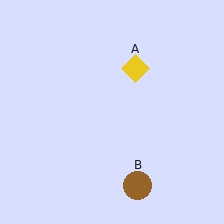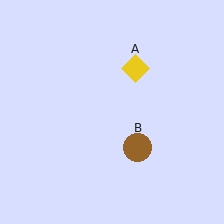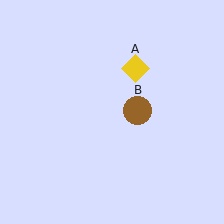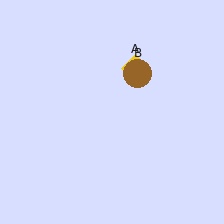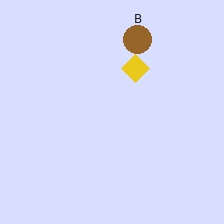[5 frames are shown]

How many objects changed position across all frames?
1 object changed position: brown circle (object B).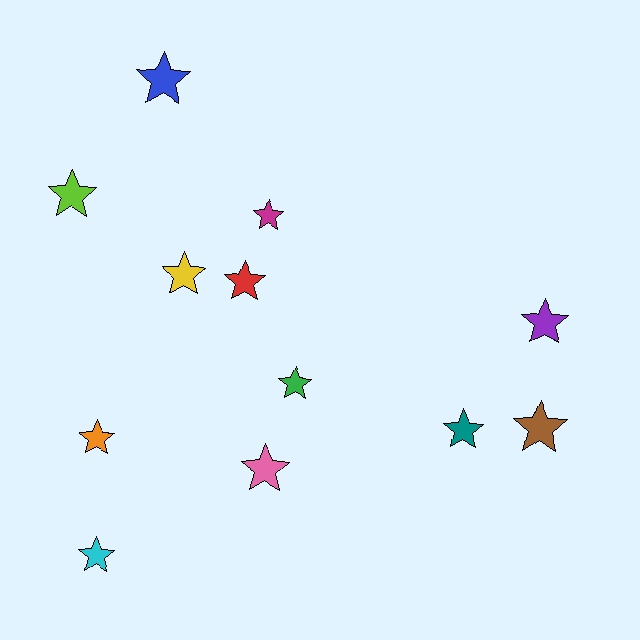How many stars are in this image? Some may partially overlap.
There are 12 stars.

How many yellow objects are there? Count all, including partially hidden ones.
There is 1 yellow object.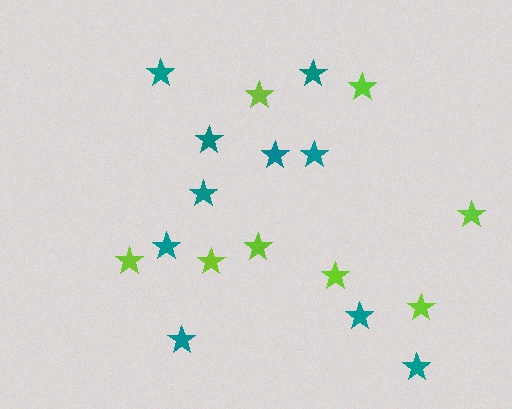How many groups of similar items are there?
There are 2 groups: one group of teal stars (10) and one group of lime stars (8).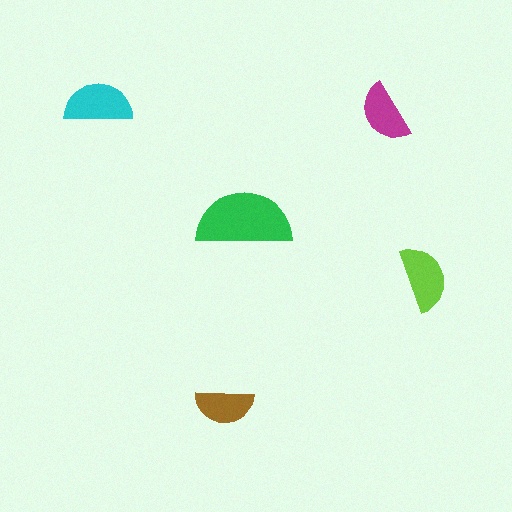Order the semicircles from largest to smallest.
the green one, the cyan one, the lime one, the magenta one, the brown one.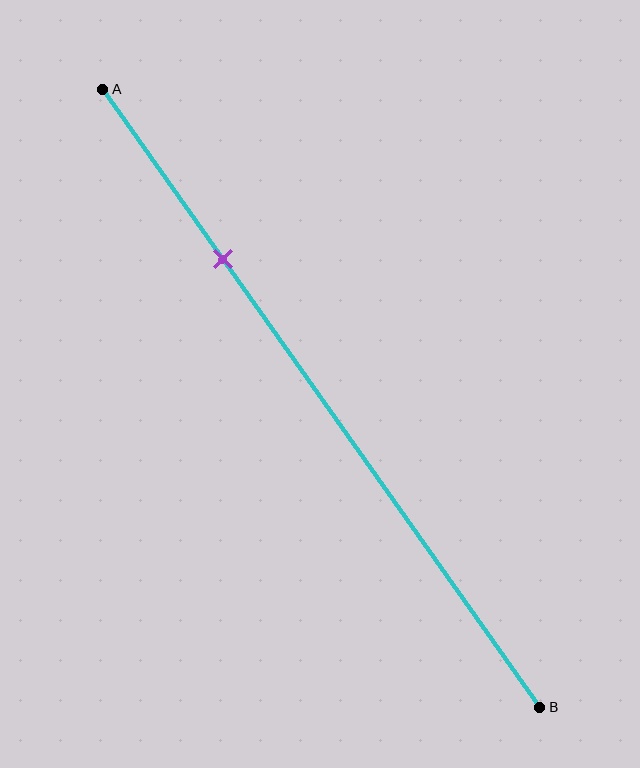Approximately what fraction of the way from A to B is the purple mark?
The purple mark is approximately 25% of the way from A to B.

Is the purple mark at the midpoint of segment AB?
No, the mark is at about 25% from A, not at the 50% midpoint.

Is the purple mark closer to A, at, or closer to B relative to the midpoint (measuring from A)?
The purple mark is closer to point A than the midpoint of segment AB.